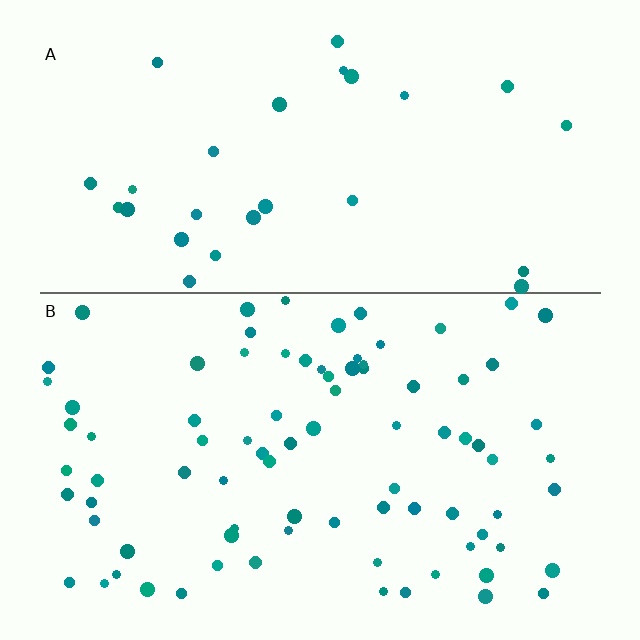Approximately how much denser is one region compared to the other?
Approximately 3.0× — region B over region A.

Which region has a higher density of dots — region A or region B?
B (the bottom).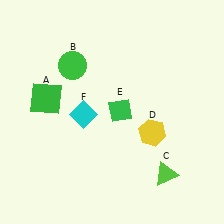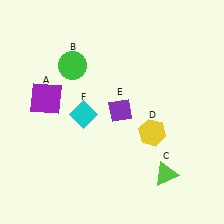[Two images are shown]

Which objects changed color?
A changed from green to purple. E changed from green to purple.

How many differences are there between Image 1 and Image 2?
There are 2 differences between the two images.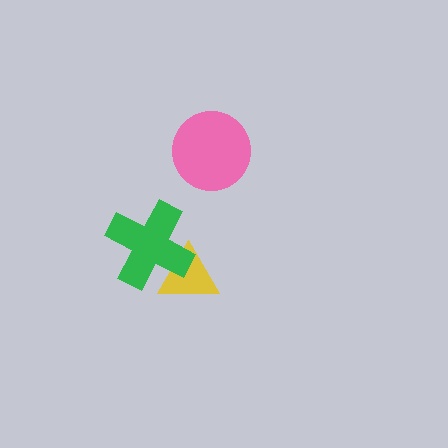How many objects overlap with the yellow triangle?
1 object overlaps with the yellow triangle.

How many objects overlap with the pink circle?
0 objects overlap with the pink circle.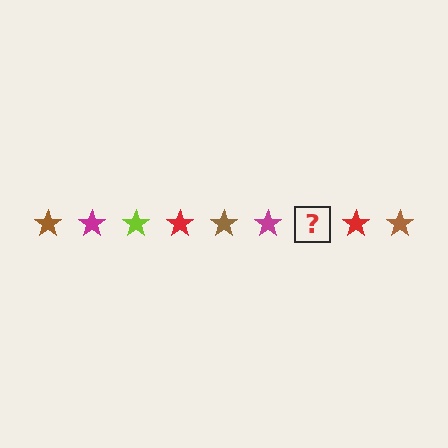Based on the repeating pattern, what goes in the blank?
The blank should be a lime star.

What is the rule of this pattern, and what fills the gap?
The rule is that the pattern cycles through brown, magenta, lime, red stars. The gap should be filled with a lime star.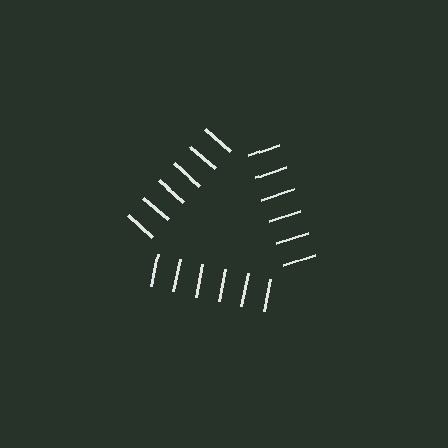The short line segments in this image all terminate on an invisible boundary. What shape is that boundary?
An illusory triangle — the line segments terminate on its edges but no continuous stroke is drawn.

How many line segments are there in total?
18 — 6 along each of the 3 edges.